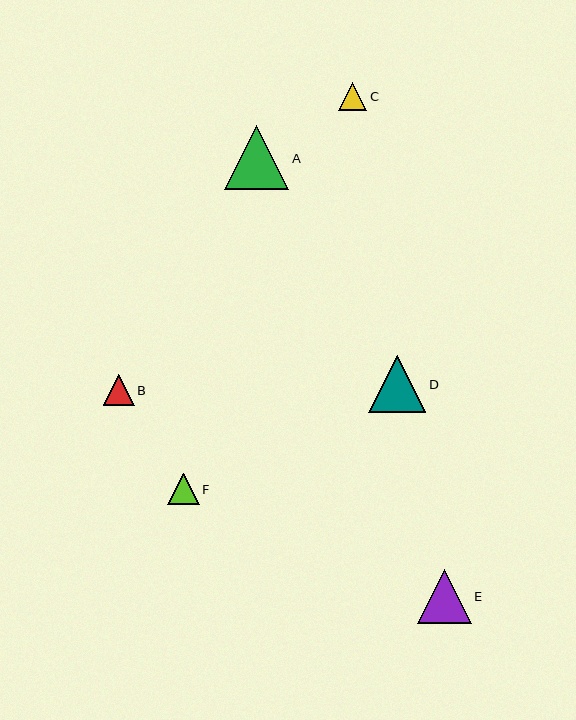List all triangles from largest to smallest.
From largest to smallest: A, D, E, F, B, C.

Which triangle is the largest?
Triangle A is the largest with a size of approximately 64 pixels.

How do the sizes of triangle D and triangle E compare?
Triangle D and triangle E are approximately the same size.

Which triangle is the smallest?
Triangle C is the smallest with a size of approximately 28 pixels.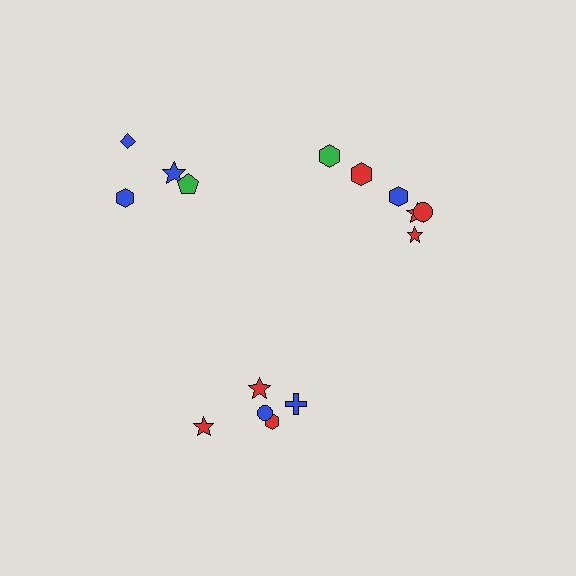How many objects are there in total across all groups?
There are 15 objects.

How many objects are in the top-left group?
There are 4 objects.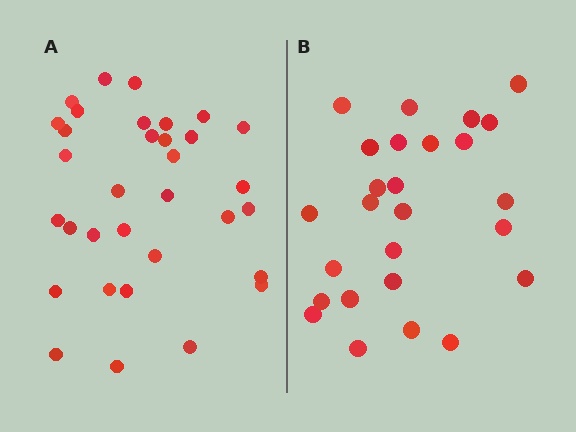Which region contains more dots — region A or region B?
Region A (the left region) has more dots.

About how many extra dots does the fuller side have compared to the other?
Region A has roughly 8 or so more dots than region B.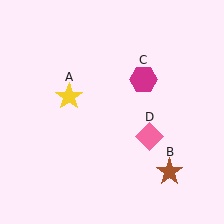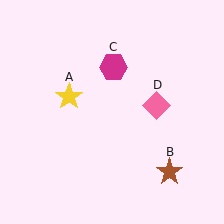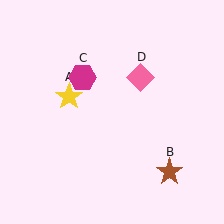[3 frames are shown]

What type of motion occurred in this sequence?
The magenta hexagon (object C), pink diamond (object D) rotated counterclockwise around the center of the scene.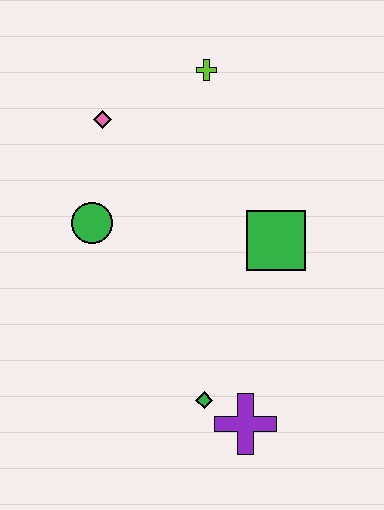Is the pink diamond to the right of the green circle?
Yes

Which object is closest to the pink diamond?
The green circle is closest to the pink diamond.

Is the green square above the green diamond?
Yes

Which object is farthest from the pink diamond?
The purple cross is farthest from the pink diamond.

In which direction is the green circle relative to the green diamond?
The green circle is above the green diamond.